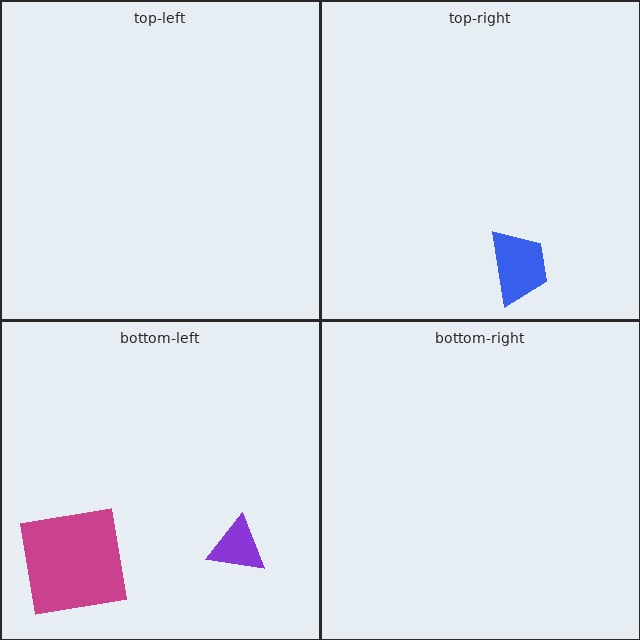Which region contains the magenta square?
The bottom-left region.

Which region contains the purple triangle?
The bottom-left region.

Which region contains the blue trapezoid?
The top-right region.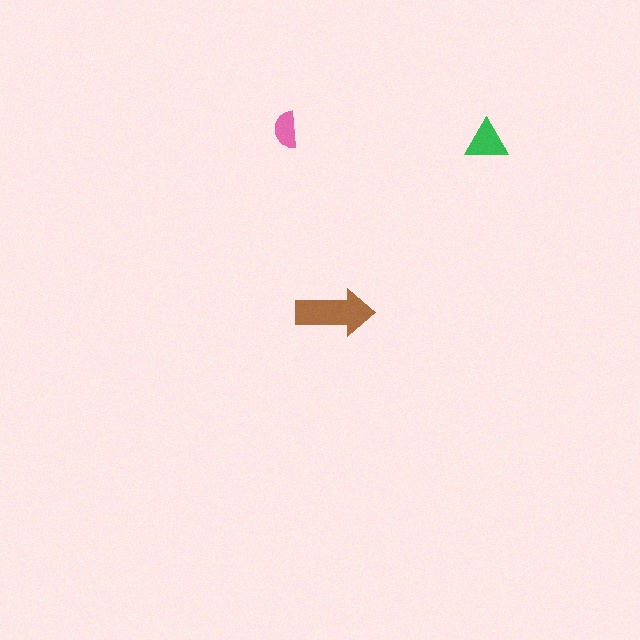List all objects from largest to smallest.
The brown arrow, the green triangle, the pink semicircle.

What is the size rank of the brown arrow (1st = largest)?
1st.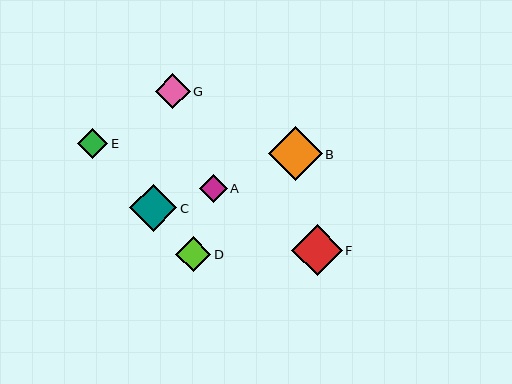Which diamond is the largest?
Diamond B is the largest with a size of approximately 54 pixels.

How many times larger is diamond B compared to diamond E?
Diamond B is approximately 1.8 times the size of diamond E.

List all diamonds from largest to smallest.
From largest to smallest: B, F, C, D, G, E, A.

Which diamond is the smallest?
Diamond A is the smallest with a size of approximately 28 pixels.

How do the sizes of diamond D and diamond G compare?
Diamond D and diamond G are approximately the same size.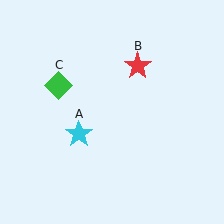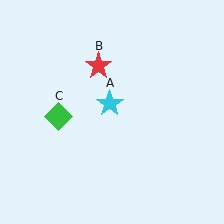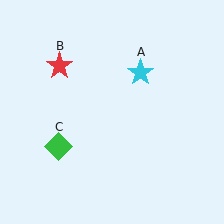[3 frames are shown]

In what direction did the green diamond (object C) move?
The green diamond (object C) moved down.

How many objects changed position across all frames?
3 objects changed position: cyan star (object A), red star (object B), green diamond (object C).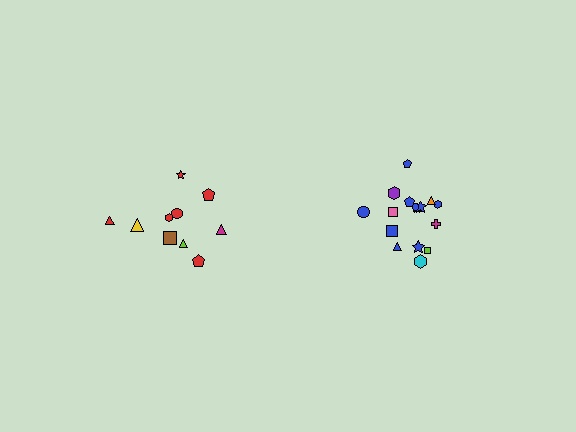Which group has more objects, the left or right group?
The right group.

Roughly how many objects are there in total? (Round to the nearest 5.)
Roughly 30 objects in total.